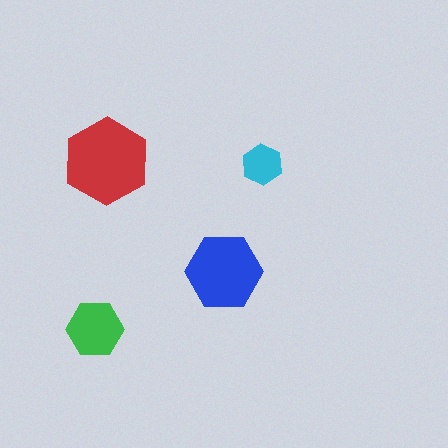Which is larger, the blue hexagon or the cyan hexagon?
The blue one.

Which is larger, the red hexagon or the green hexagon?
The red one.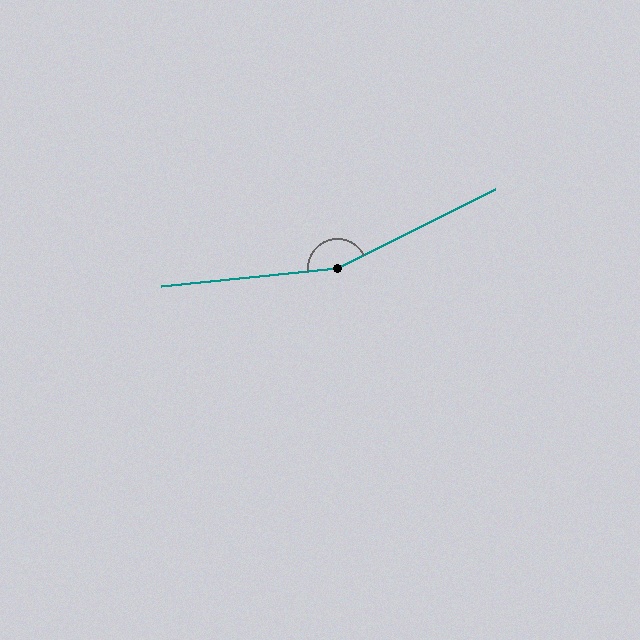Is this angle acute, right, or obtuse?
It is obtuse.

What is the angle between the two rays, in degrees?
Approximately 159 degrees.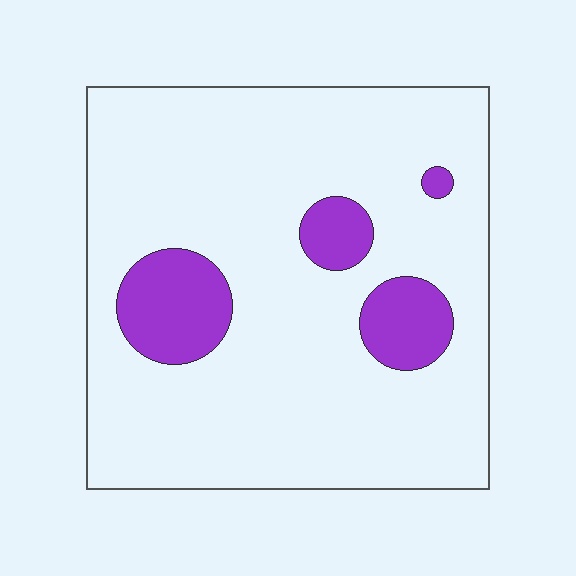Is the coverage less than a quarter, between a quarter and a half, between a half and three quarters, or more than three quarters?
Less than a quarter.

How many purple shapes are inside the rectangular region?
4.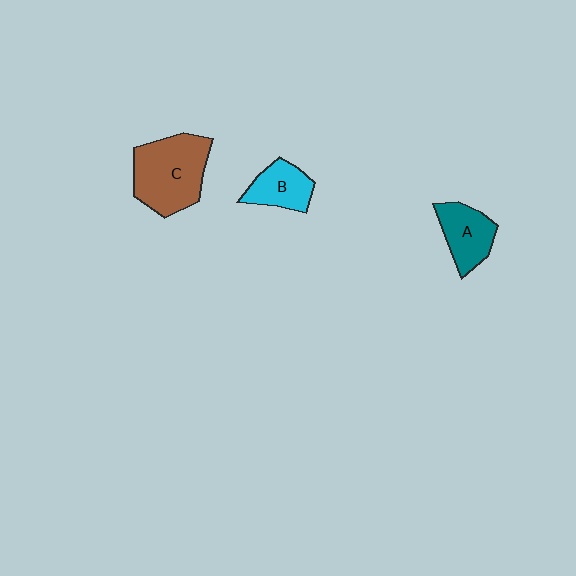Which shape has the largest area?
Shape C (brown).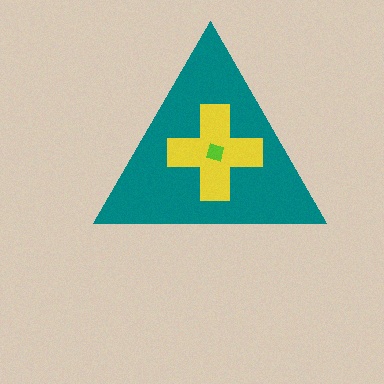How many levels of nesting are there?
3.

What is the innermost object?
The lime square.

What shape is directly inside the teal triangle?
The yellow cross.